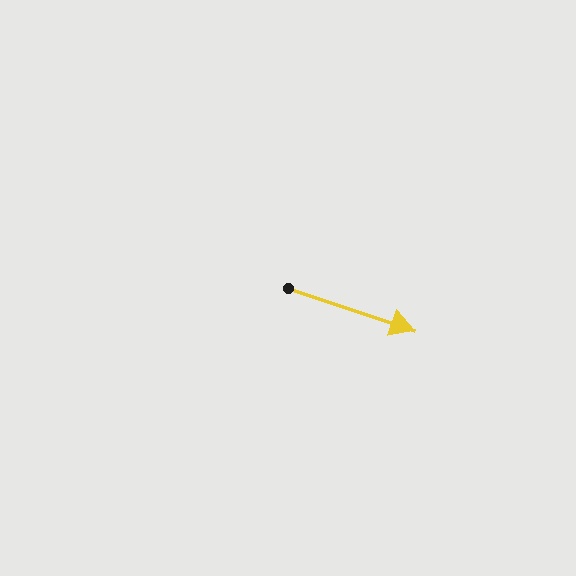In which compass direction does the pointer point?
East.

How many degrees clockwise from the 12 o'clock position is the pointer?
Approximately 108 degrees.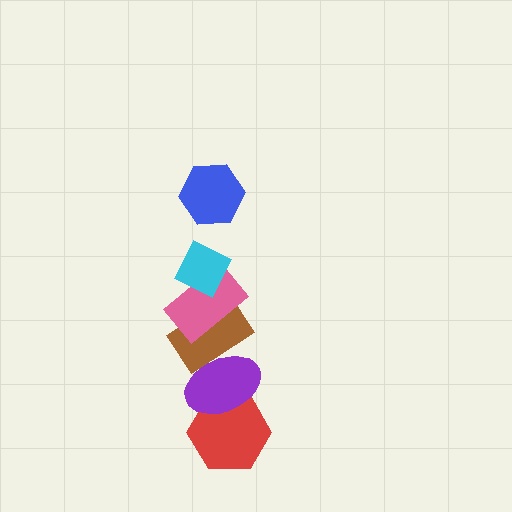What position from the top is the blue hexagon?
The blue hexagon is 1st from the top.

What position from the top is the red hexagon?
The red hexagon is 6th from the top.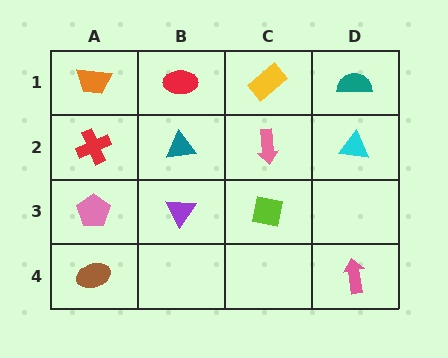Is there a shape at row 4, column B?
No, that cell is empty.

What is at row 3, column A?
A pink pentagon.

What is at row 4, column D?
A pink arrow.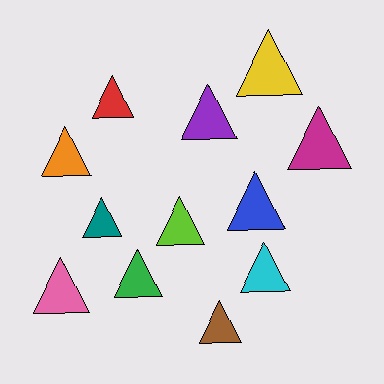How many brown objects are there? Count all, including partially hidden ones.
There is 1 brown object.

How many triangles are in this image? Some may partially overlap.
There are 12 triangles.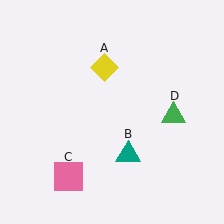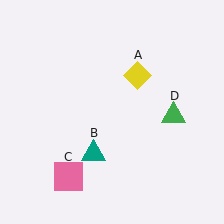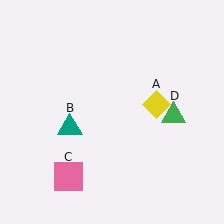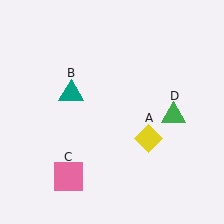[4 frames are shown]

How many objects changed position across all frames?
2 objects changed position: yellow diamond (object A), teal triangle (object B).